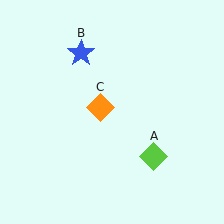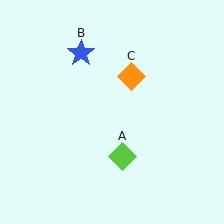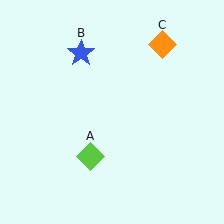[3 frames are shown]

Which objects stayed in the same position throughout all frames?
Blue star (object B) remained stationary.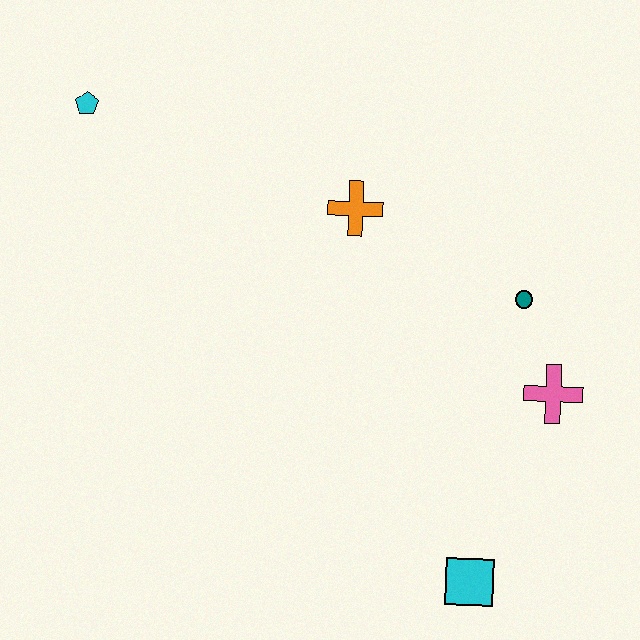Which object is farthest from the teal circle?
The cyan pentagon is farthest from the teal circle.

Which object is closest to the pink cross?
The teal circle is closest to the pink cross.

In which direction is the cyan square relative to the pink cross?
The cyan square is below the pink cross.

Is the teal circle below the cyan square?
No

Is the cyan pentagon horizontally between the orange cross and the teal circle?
No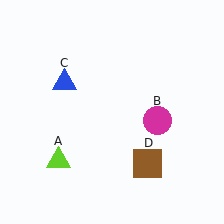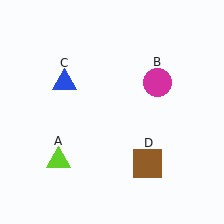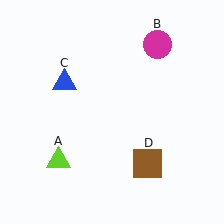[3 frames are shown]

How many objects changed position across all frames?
1 object changed position: magenta circle (object B).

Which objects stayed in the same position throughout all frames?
Lime triangle (object A) and blue triangle (object C) and brown square (object D) remained stationary.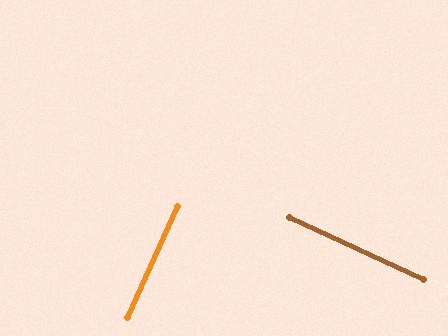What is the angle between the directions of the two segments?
Approximately 89 degrees.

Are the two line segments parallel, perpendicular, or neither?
Perpendicular — they meet at approximately 89°.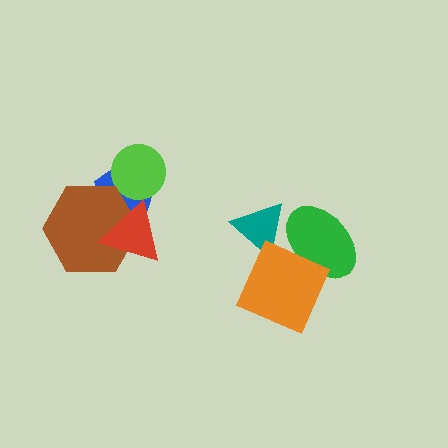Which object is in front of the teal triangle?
The orange diamond is in front of the teal triangle.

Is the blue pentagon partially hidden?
Yes, it is partially covered by another shape.